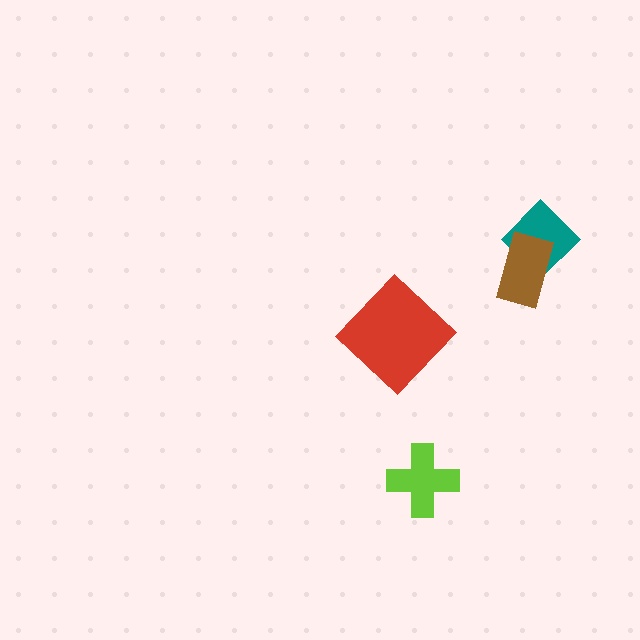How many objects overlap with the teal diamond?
1 object overlaps with the teal diamond.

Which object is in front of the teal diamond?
The brown rectangle is in front of the teal diamond.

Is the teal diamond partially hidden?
Yes, it is partially covered by another shape.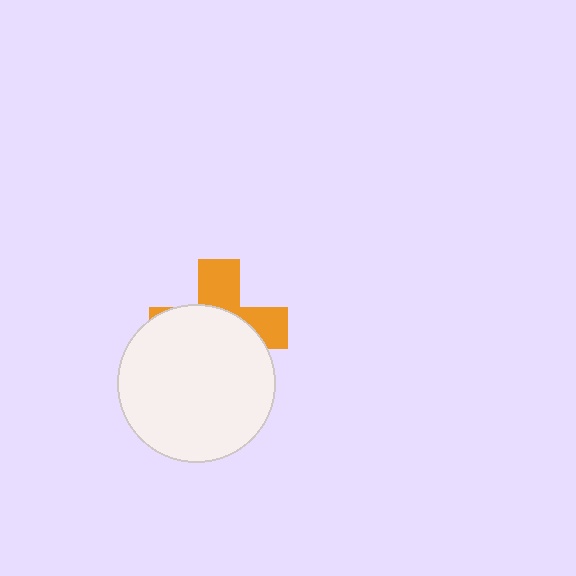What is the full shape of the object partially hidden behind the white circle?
The partially hidden object is an orange cross.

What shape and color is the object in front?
The object in front is a white circle.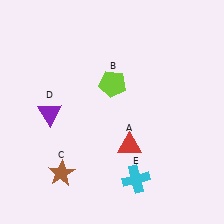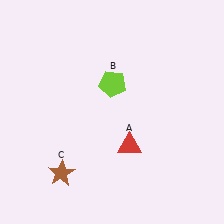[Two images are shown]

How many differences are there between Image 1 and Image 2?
There are 2 differences between the two images.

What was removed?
The purple triangle (D), the cyan cross (E) were removed in Image 2.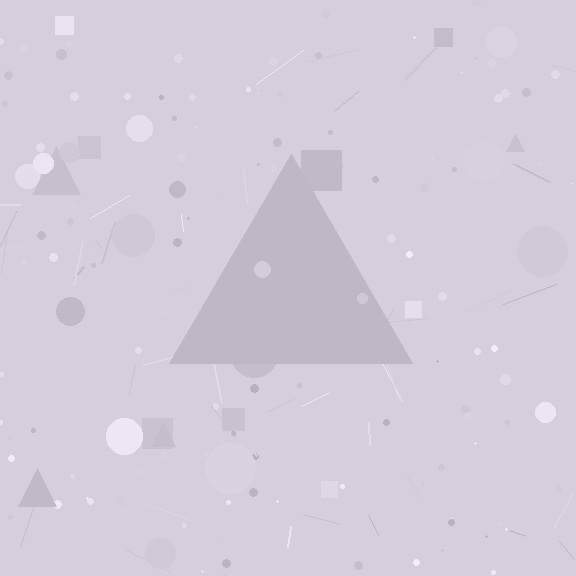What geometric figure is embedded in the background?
A triangle is embedded in the background.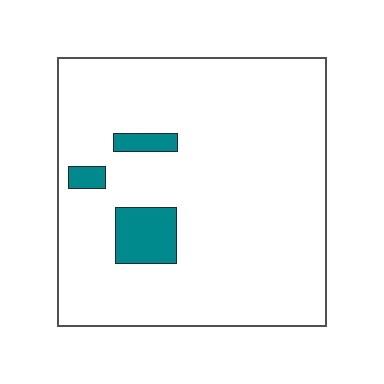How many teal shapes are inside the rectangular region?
3.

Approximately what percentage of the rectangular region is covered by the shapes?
Approximately 10%.